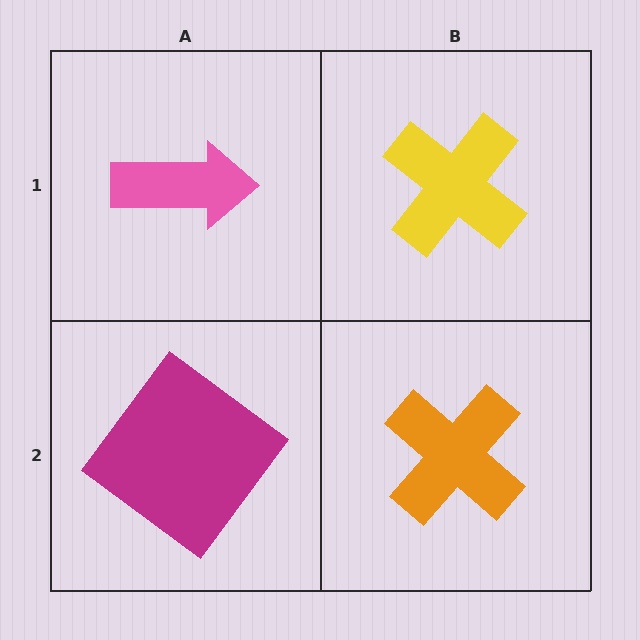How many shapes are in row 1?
2 shapes.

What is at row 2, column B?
An orange cross.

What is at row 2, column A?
A magenta diamond.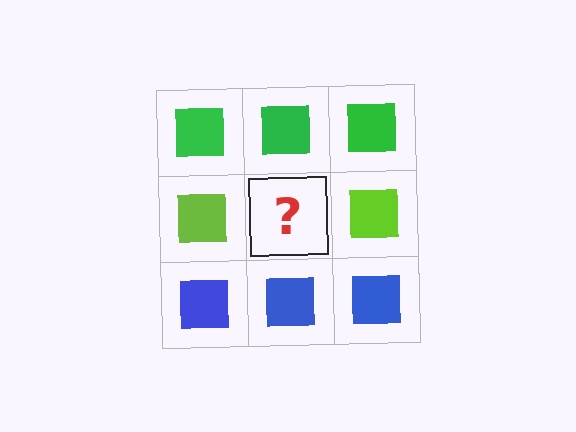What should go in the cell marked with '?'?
The missing cell should contain a lime square.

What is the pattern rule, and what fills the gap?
The rule is that each row has a consistent color. The gap should be filled with a lime square.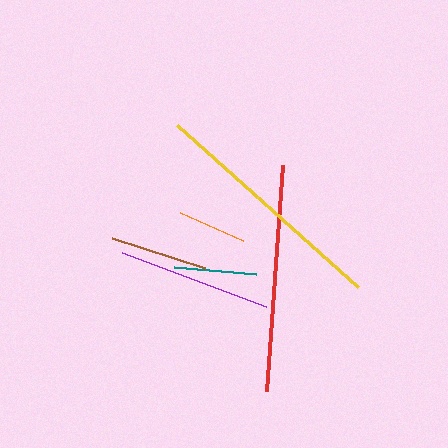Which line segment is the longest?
The yellow line is the longest at approximately 243 pixels.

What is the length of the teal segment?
The teal segment is approximately 83 pixels long.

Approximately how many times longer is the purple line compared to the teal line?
The purple line is approximately 1.9 times the length of the teal line.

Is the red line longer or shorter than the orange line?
The red line is longer than the orange line.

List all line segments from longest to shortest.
From longest to shortest: yellow, red, purple, brown, teal, orange.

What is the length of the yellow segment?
The yellow segment is approximately 243 pixels long.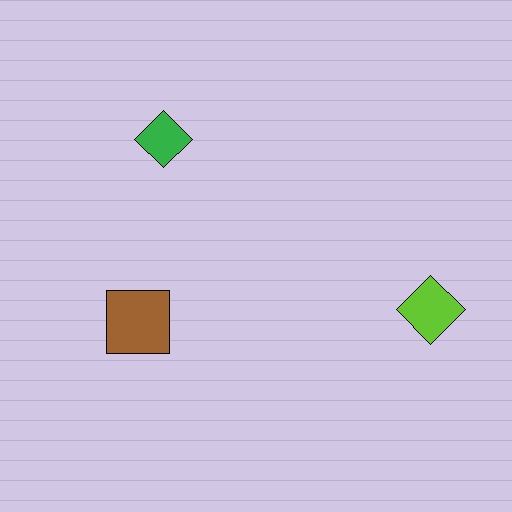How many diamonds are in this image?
There are 2 diamonds.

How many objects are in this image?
There are 3 objects.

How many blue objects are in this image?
There are no blue objects.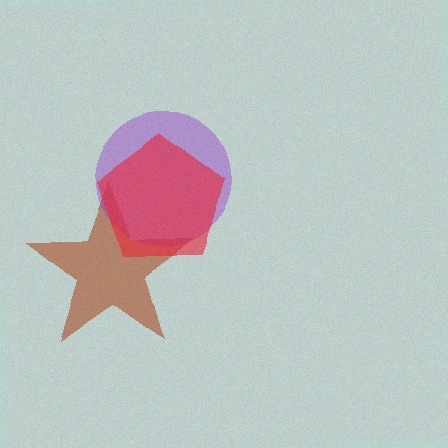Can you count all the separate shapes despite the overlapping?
Yes, there are 3 separate shapes.